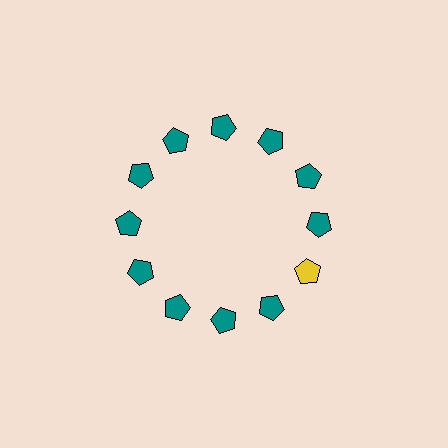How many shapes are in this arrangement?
There are 12 shapes arranged in a ring pattern.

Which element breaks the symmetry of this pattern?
The yellow pentagon at roughly the 4 o'clock position breaks the symmetry. All other shapes are teal pentagons.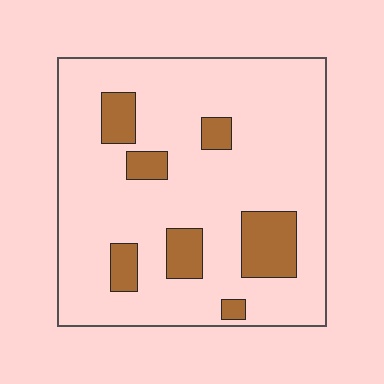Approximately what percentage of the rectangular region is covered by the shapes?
Approximately 15%.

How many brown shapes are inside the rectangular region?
7.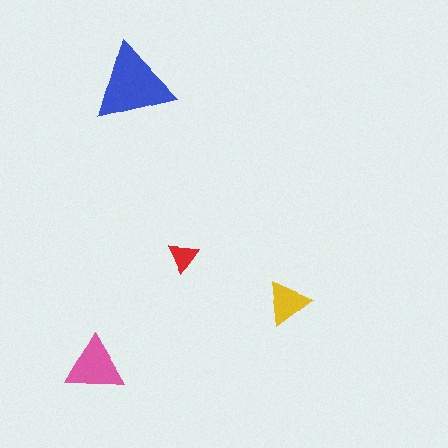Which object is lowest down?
The pink triangle is bottommost.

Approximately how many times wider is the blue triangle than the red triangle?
About 2.5 times wider.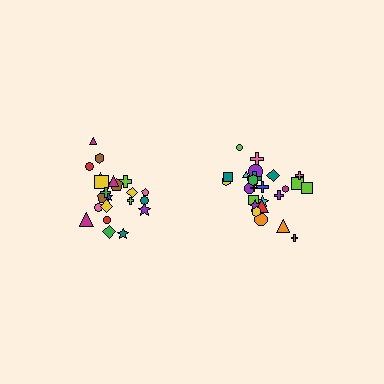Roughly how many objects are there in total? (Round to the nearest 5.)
Roughly 45 objects in total.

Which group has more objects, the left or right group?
The right group.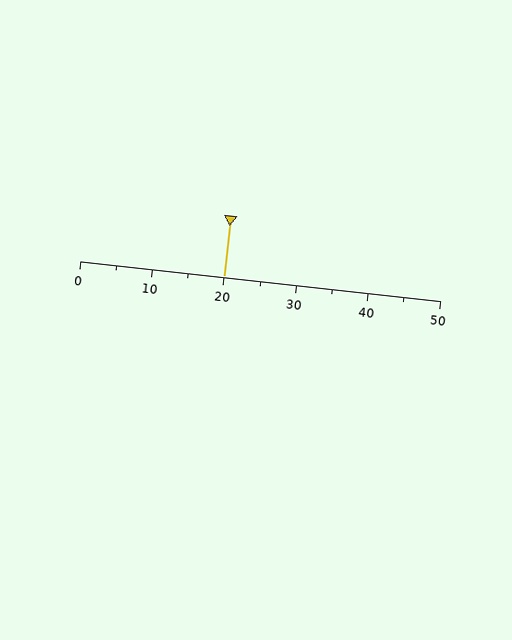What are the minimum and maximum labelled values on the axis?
The axis runs from 0 to 50.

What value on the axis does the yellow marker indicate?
The marker indicates approximately 20.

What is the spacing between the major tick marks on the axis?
The major ticks are spaced 10 apart.